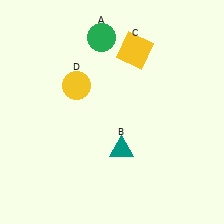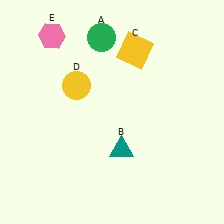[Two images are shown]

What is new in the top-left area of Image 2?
A pink hexagon (E) was added in the top-left area of Image 2.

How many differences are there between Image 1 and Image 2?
There is 1 difference between the two images.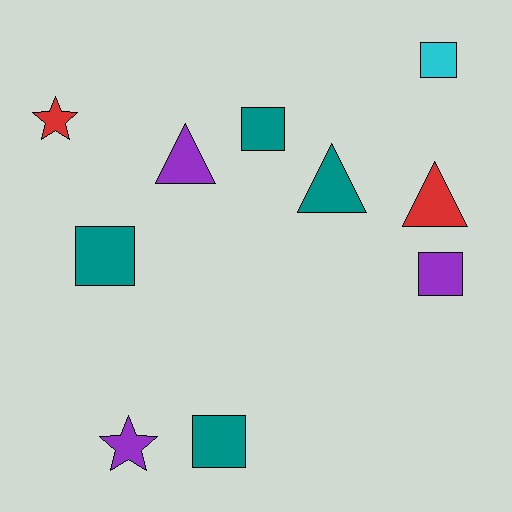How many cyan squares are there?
There is 1 cyan square.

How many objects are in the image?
There are 10 objects.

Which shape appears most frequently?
Square, with 5 objects.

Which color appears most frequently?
Teal, with 4 objects.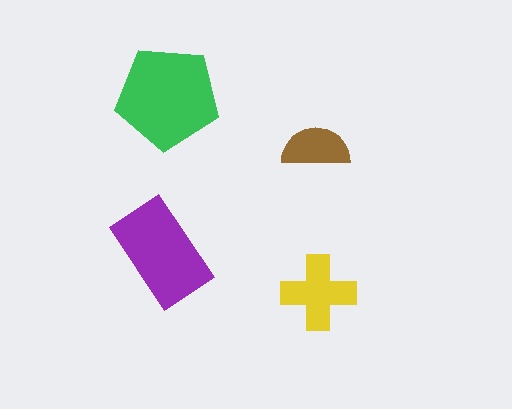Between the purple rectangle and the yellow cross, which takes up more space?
The purple rectangle.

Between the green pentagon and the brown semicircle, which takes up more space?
The green pentagon.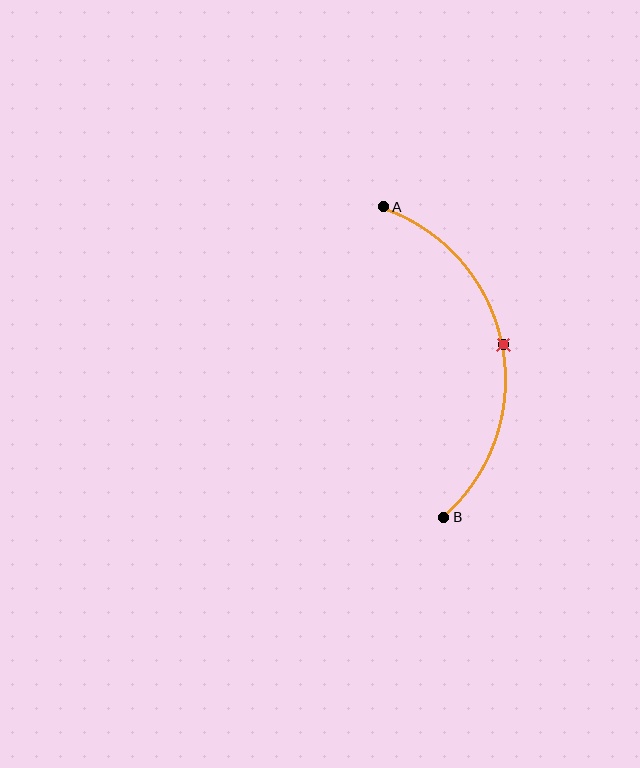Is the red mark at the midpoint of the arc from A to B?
Yes. The red mark lies on the arc at equal arc-length from both A and B — it is the arc midpoint.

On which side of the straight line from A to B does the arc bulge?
The arc bulges to the right of the straight line connecting A and B.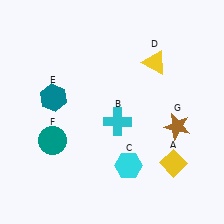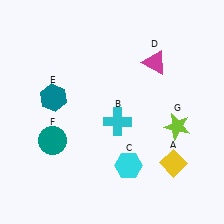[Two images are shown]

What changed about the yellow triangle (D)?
In Image 1, D is yellow. In Image 2, it changed to magenta.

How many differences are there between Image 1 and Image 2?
There are 2 differences between the two images.